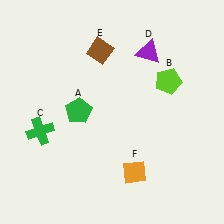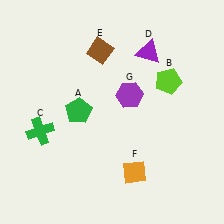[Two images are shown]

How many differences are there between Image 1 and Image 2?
There is 1 difference between the two images.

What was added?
A purple hexagon (G) was added in Image 2.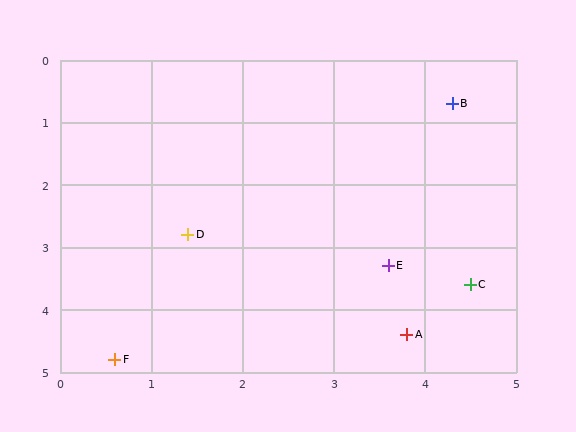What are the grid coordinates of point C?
Point C is at approximately (4.5, 3.6).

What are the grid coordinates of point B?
Point B is at approximately (4.3, 0.7).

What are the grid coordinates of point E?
Point E is at approximately (3.6, 3.3).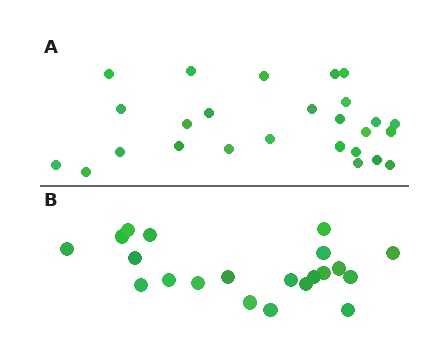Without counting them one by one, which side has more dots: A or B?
Region A (the top region) has more dots.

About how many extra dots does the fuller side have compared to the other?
Region A has about 5 more dots than region B.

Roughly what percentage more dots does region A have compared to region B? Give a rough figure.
About 25% more.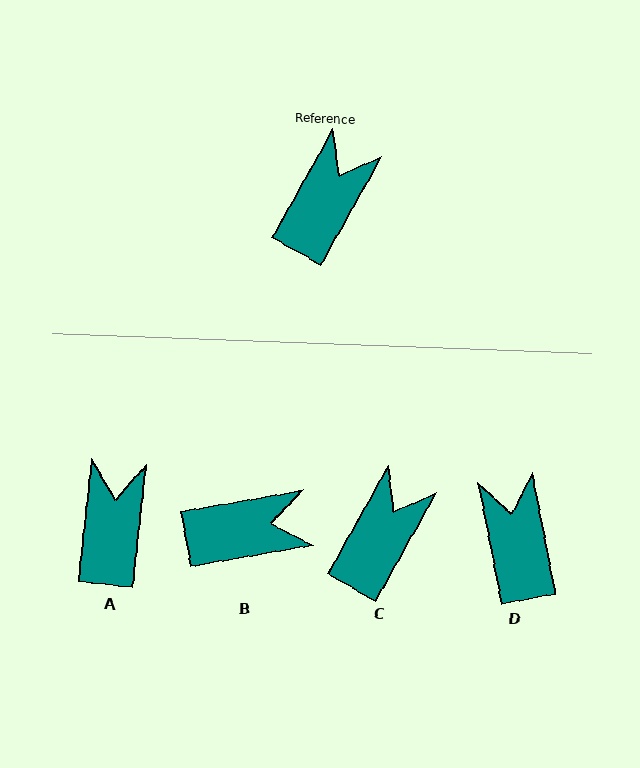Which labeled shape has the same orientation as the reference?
C.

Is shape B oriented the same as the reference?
No, it is off by about 50 degrees.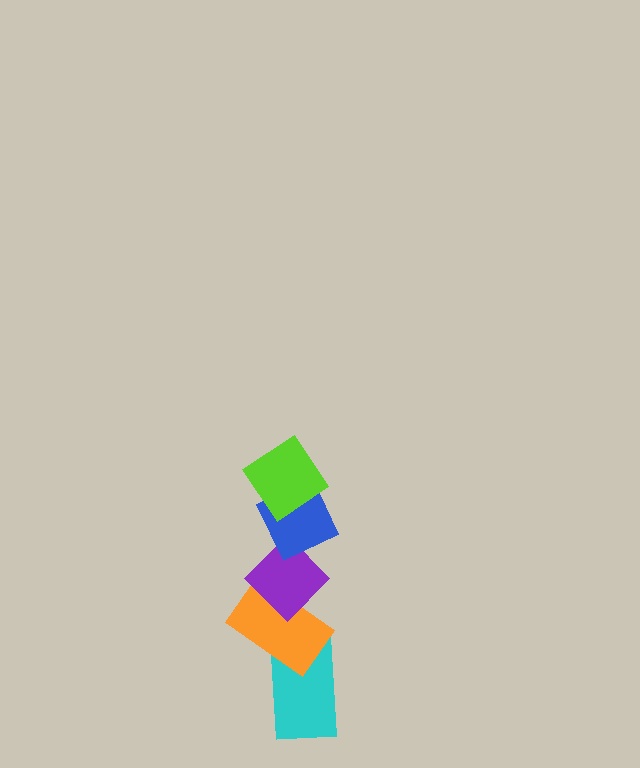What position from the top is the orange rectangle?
The orange rectangle is 4th from the top.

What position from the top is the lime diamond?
The lime diamond is 1st from the top.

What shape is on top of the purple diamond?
The blue diamond is on top of the purple diamond.